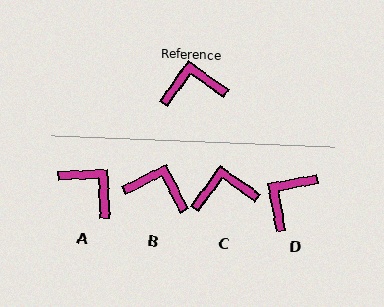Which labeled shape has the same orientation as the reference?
C.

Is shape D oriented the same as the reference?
No, it is off by about 46 degrees.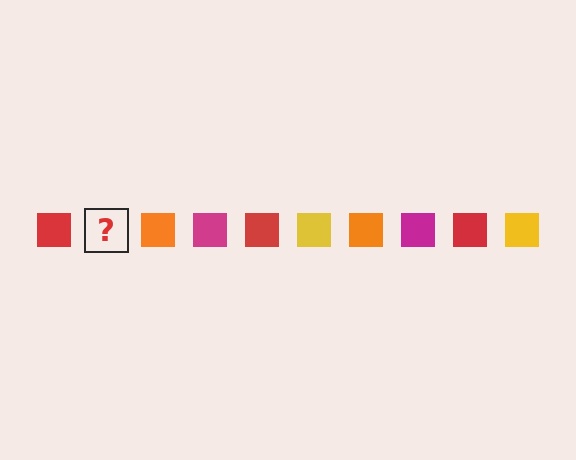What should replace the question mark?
The question mark should be replaced with a yellow square.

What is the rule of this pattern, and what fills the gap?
The rule is that the pattern cycles through red, yellow, orange, magenta squares. The gap should be filled with a yellow square.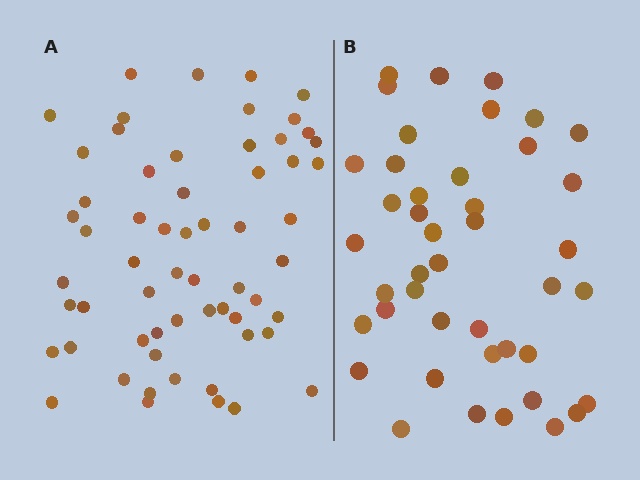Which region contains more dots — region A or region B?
Region A (the left region) has more dots.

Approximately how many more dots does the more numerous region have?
Region A has approximately 15 more dots than region B.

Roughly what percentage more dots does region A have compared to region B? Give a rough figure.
About 40% more.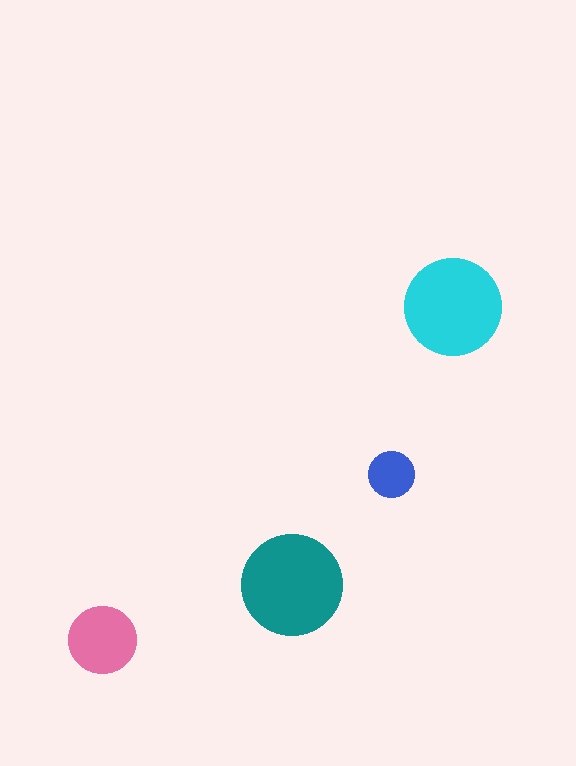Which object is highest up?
The cyan circle is topmost.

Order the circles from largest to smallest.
the teal one, the cyan one, the pink one, the blue one.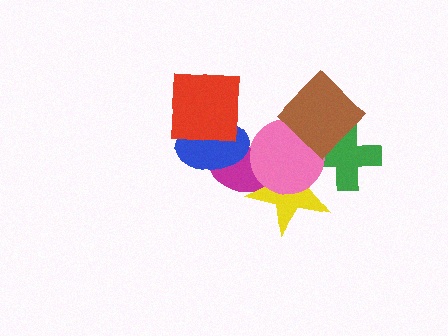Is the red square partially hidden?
No, no other shape covers it.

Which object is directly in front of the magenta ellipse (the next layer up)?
The yellow star is directly in front of the magenta ellipse.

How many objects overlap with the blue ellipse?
2 objects overlap with the blue ellipse.